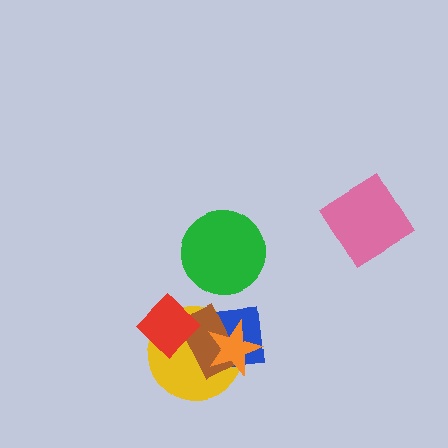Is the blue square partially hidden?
Yes, it is partially covered by another shape.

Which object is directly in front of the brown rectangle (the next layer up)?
The orange star is directly in front of the brown rectangle.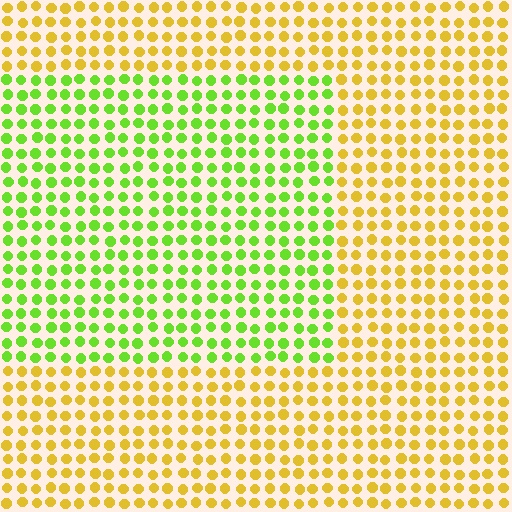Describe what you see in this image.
The image is filled with small yellow elements in a uniform arrangement. A rectangle-shaped region is visible where the elements are tinted to a slightly different hue, forming a subtle color boundary.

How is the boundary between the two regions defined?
The boundary is defined purely by a slight shift in hue (about 52 degrees). Spacing, size, and orientation are identical on both sides.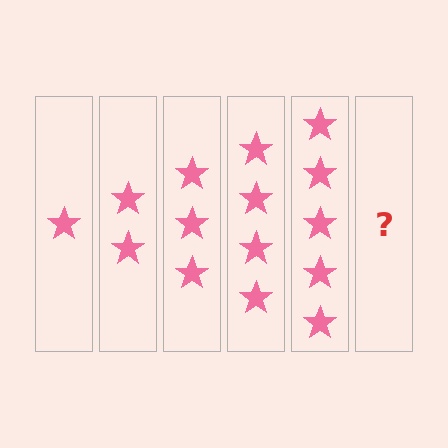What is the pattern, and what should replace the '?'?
The pattern is that each step adds one more star. The '?' should be 6 stars.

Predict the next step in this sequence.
The next step is 6 stars.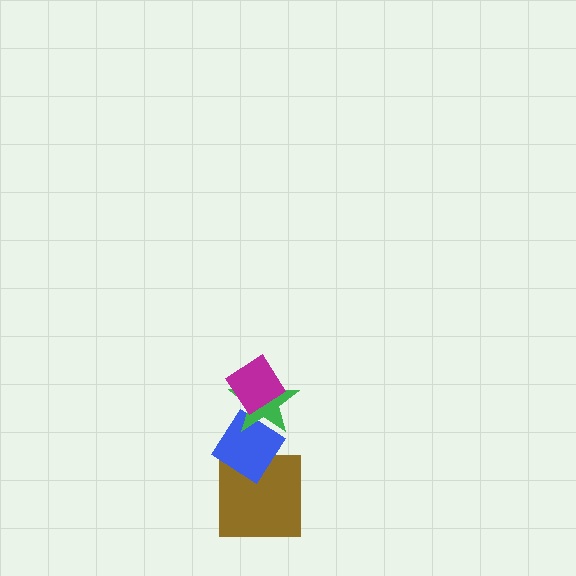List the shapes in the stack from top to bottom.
From top to bottom: the magenta diamond, the green star, the blue diamond, the brown square.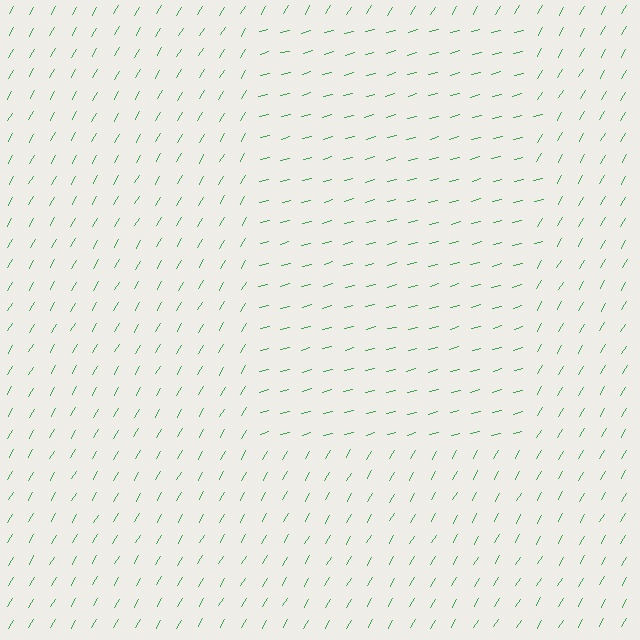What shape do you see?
I see a rectangle.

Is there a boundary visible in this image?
Yes, there is a texture boundary formed by a change in line orientation.